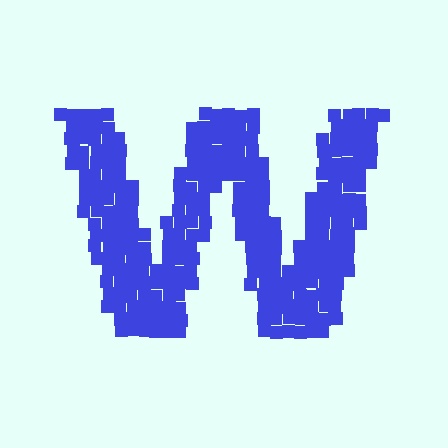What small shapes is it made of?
It is made of small squares.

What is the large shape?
The large shape is the letter W.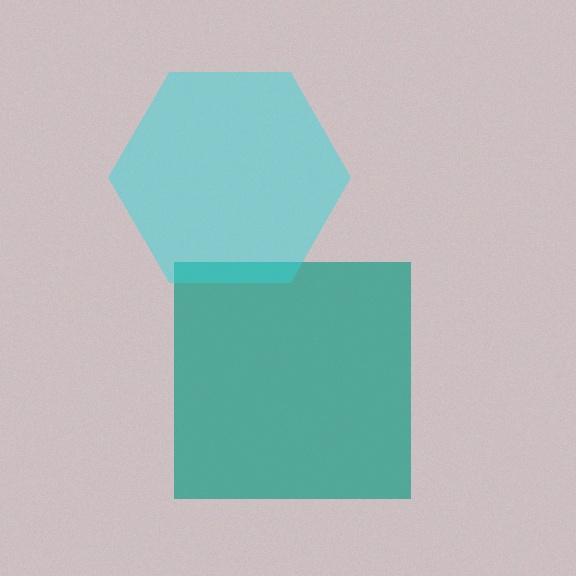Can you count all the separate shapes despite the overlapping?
Yes, there are 2 separate shapes.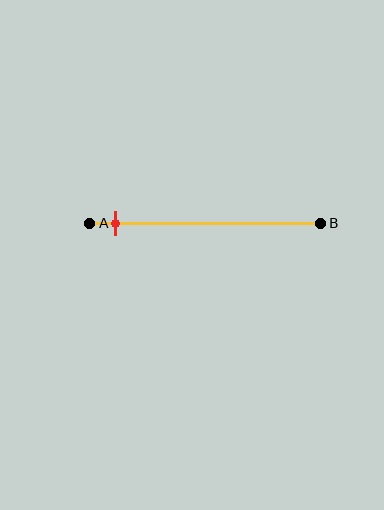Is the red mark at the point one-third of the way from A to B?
No, the mark is at about 10% from A, not at the 33% one-third point.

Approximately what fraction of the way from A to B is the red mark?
The red mark is approximately 10% of the way from A to B.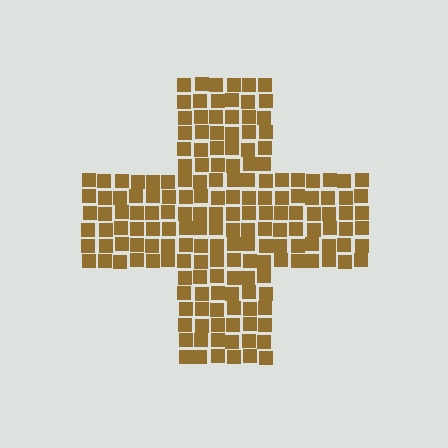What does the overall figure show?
The overall figure shows a cross.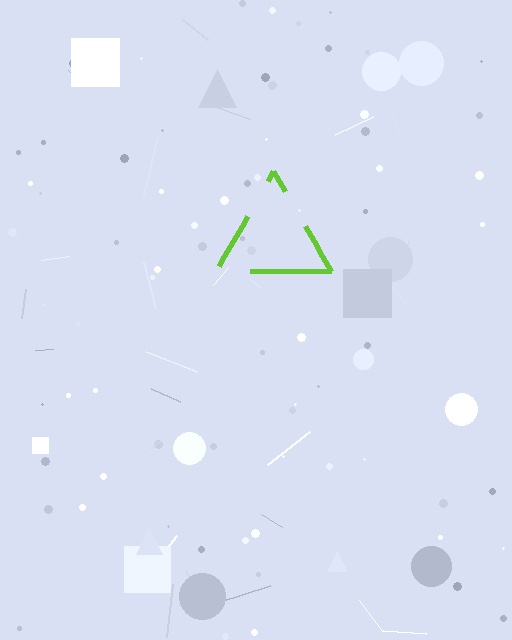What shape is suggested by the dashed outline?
The dashed outline suggests a triangle.